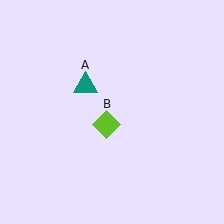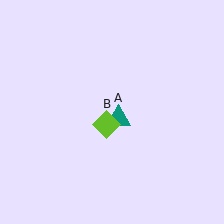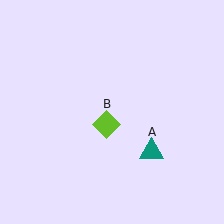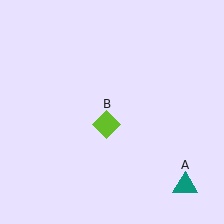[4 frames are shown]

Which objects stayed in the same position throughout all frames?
Lime diamond (object B) remained stationary.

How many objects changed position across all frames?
1 object changed position: teal triangle (object A).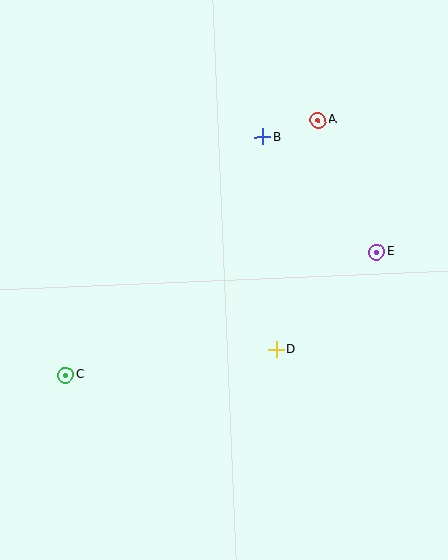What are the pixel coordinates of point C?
Point C is at (65, 375).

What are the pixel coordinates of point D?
Point D is at (276, 350).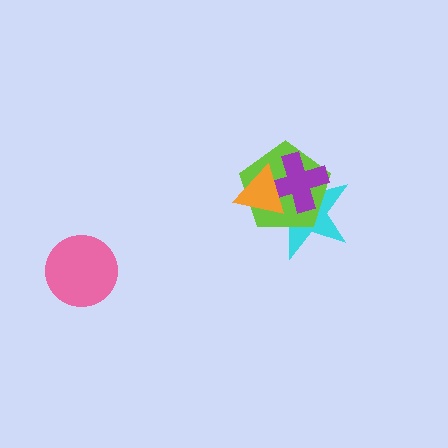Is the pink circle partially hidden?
No, no other shape covers it.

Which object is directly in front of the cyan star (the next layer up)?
The lime pentagon is directly in front of the cyan star.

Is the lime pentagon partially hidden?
Yes, it is partially covered by another shape.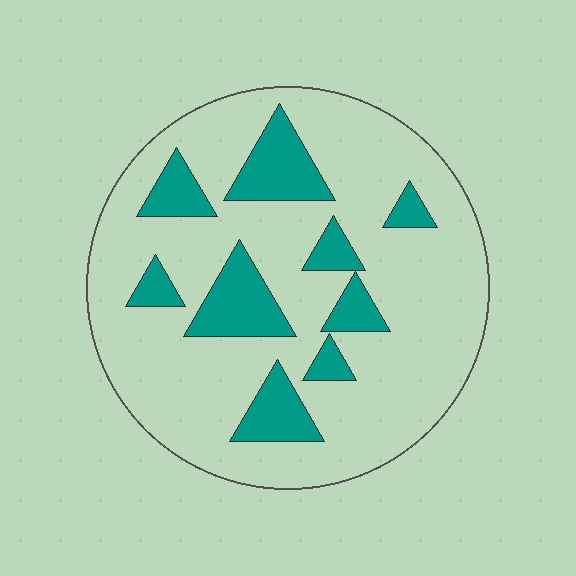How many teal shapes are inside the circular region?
9.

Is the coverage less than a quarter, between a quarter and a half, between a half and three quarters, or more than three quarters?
Less than a quarter.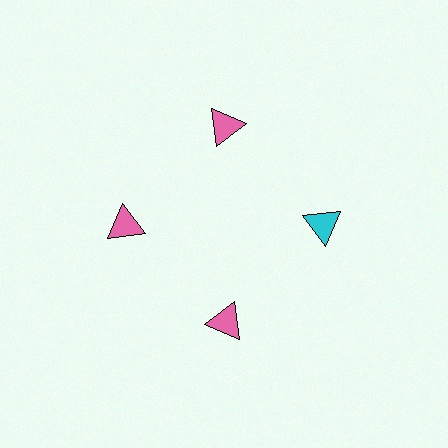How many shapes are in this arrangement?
There are 4 shapes arranged in a ring pattern.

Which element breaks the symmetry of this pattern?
The cyan triangle at roughly the 3 o'clock position breaks the symmetry. All other shapes are pink triangles.